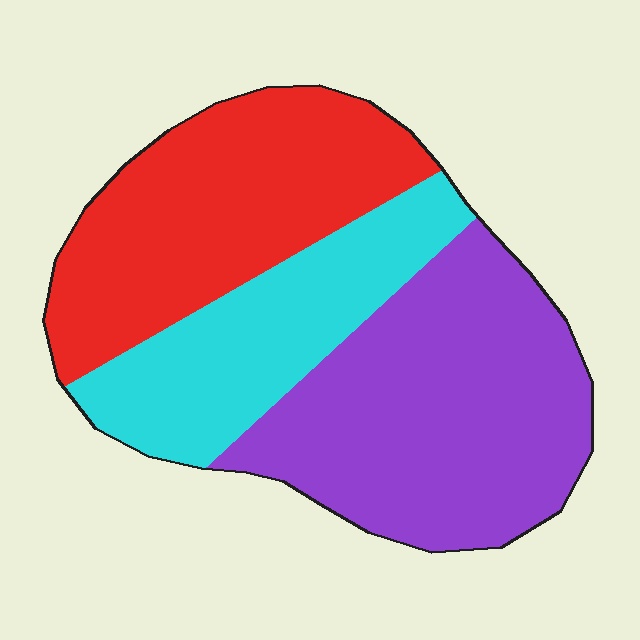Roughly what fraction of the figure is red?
Red covers around 35% of the figure.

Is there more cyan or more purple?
Purple.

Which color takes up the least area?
Cyan, at roughly 25%.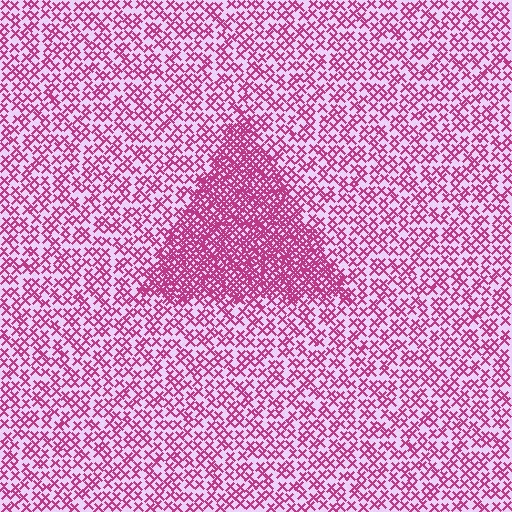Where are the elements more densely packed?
The elements are more densely packed inside the triangle boundary.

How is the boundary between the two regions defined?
The boundary is defined by a change in element density (approximately 2.4x ratio). All elements are the same color, size, and shape.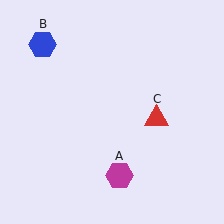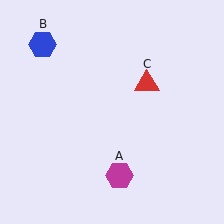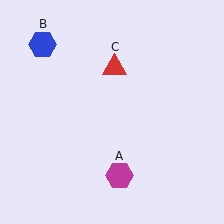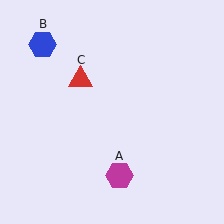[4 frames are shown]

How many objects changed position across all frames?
1 object changed position: red triangle (object C).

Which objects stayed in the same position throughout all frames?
Magenta hexagon (object A) and blue hexagon (object B) remained stationary.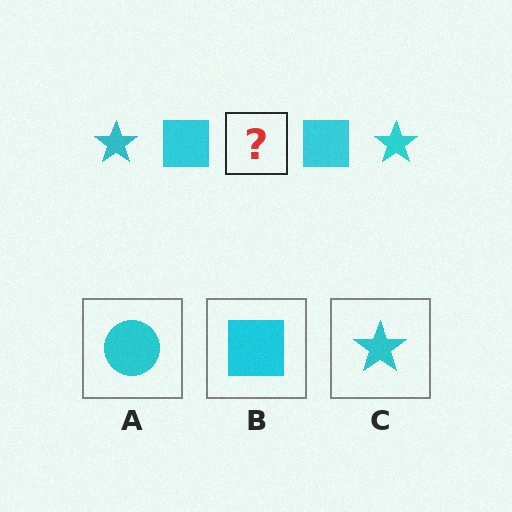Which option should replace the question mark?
Option C.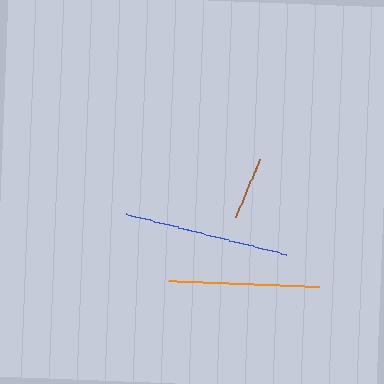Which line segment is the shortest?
The brown line is the shortest at approximately 63 pixels.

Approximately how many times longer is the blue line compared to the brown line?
The blue line is approximately 2.6 times the length of the brown line.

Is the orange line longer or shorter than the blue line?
The blue line is longer than the orange line.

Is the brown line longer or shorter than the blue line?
The blue line is longer than the brown line.